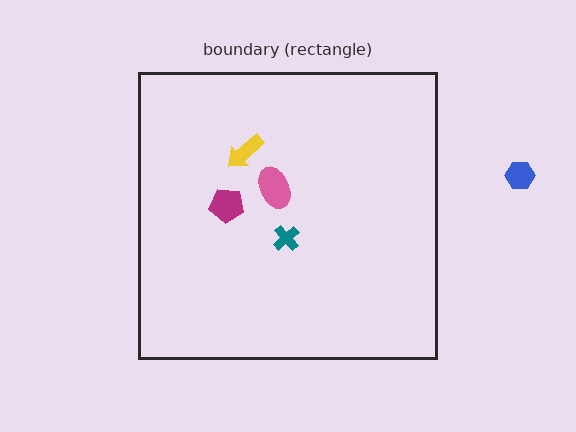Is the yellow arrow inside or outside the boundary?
Inside.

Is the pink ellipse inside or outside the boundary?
Inside.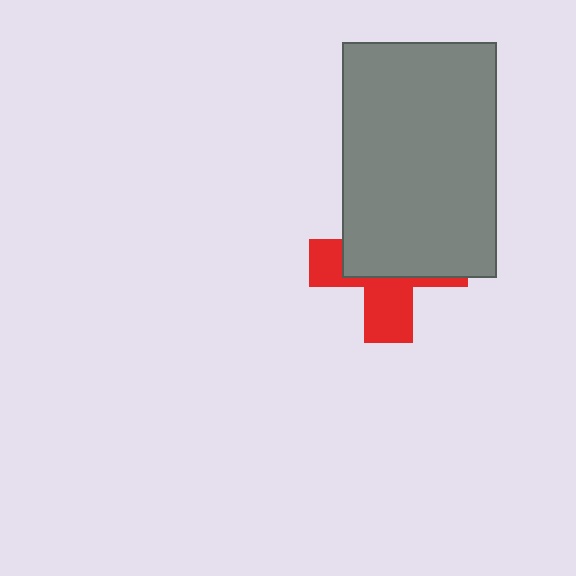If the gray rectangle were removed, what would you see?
You would see the complete red cross.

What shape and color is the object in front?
The object in front is a gray rectangle.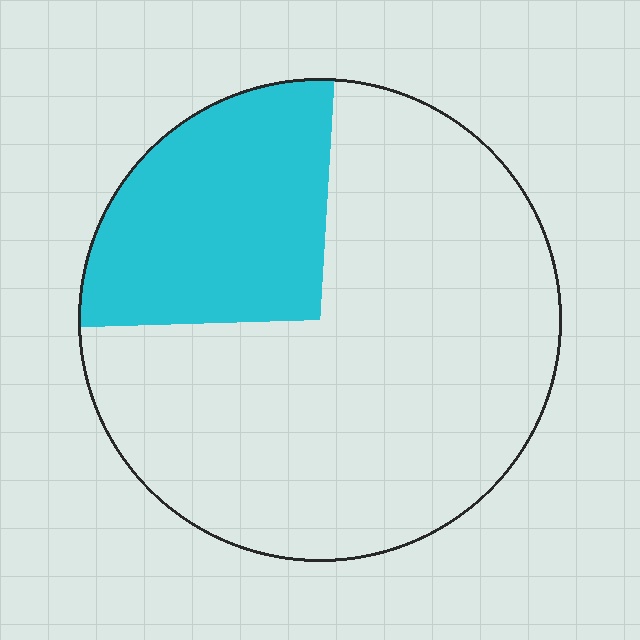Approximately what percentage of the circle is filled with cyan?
Approximately 25%.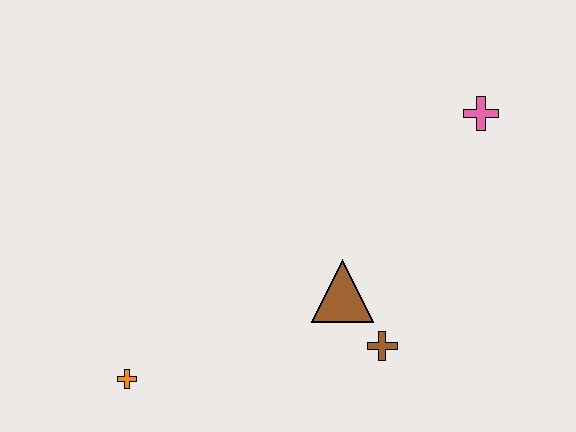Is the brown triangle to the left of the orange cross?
No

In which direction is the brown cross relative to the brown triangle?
The brown cross is below the brown triangle.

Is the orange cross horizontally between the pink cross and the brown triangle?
No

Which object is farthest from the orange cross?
The pink cross is farthest from the orange cross.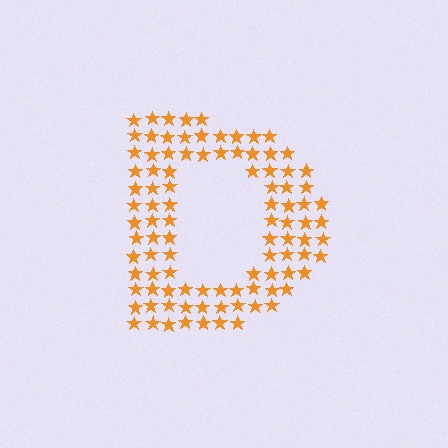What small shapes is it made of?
It is made of small stars.